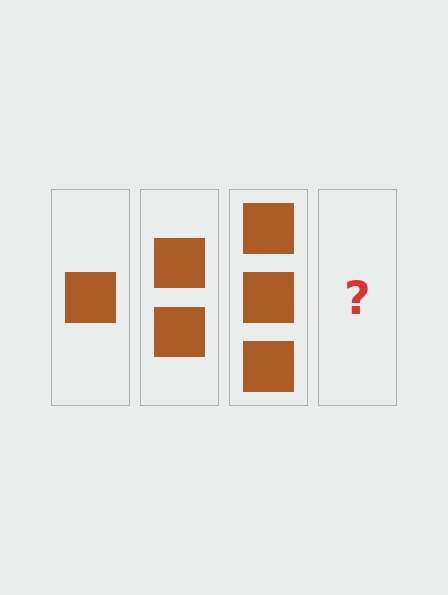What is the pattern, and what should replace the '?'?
The pattern is that each step adds one more square. The '?' should be 4 squares.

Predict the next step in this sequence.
The next step is 4 squares.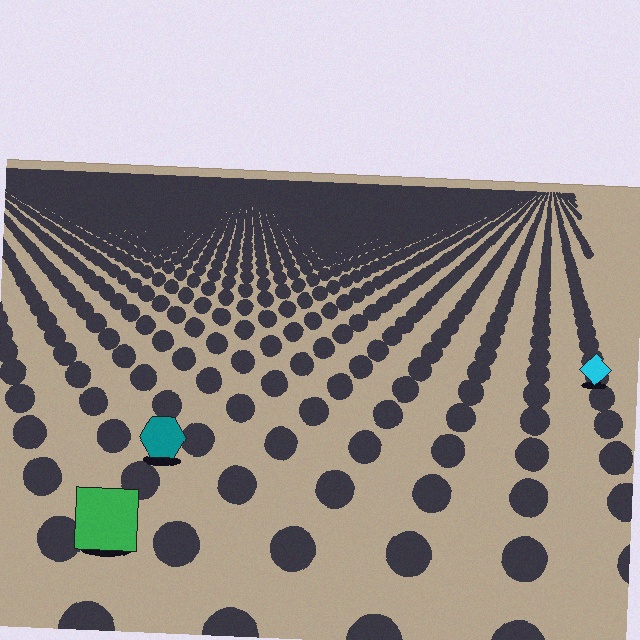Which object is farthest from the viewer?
The cyan diamond is farthest from the viewer. It appears smaller and the ground texture around it is denser.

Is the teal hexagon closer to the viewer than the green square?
No. The green square is closer — you can tell from the texture gradient: the ground texture is coarser near it.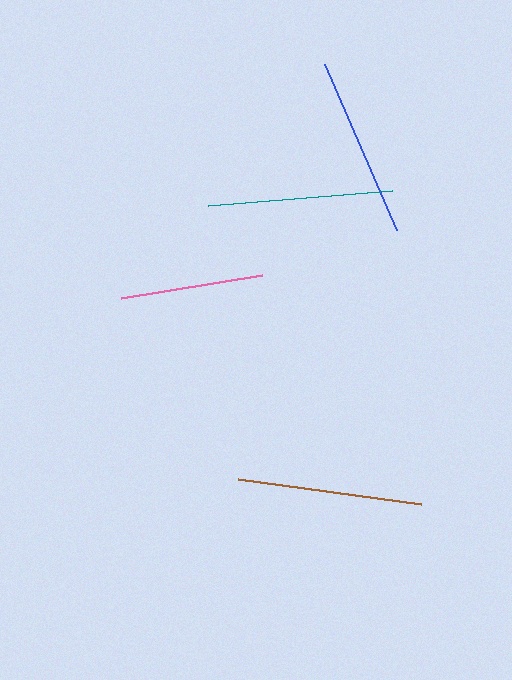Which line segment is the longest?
The teal line is the longest at approximately 185 pixels.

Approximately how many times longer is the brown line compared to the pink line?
The brown line is approximately 1.3 times the length of the pink line.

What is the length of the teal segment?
The teal segment is approximately 185 pixels long.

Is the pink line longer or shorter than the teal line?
The teal line is longer than the pink line.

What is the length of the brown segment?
The brown segment is approximately 185 pixels long.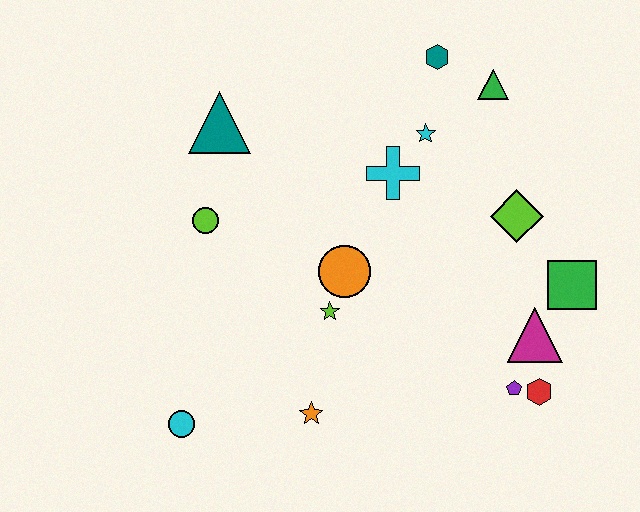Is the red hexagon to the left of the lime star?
No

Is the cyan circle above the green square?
No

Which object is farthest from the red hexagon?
The teal triangle is farthest from the red hexagon.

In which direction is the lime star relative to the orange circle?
The lime star is below the orange circle.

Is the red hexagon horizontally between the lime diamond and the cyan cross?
No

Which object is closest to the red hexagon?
The purple pentagon is closest to the red hexagon.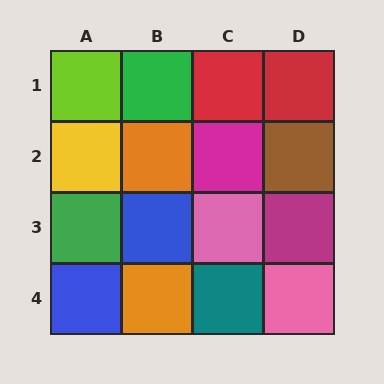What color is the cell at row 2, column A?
Yellow.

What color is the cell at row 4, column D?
Pink.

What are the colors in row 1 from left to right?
Lime, green, red, red.